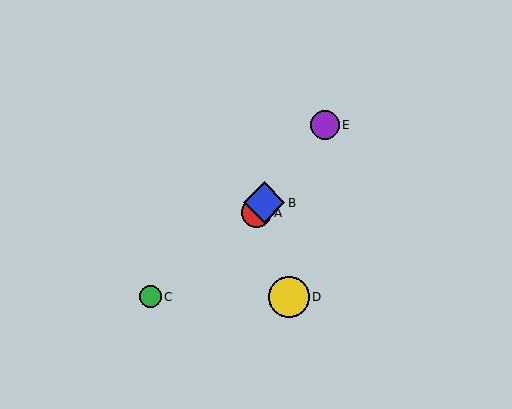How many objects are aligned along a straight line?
3 objects (A, B, E) are aligned along a straight line.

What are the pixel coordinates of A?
Object A is at (256, 213).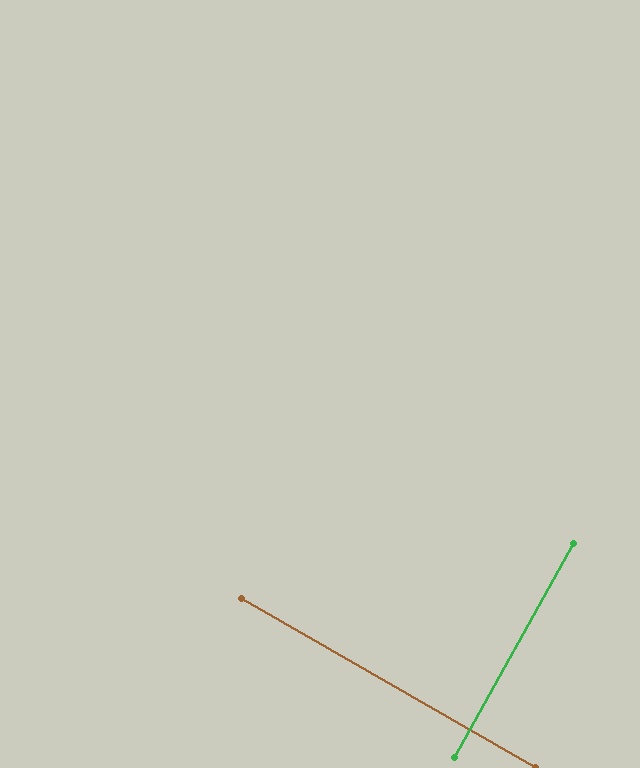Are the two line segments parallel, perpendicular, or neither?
Perpendicular — they meet at approximately 89°.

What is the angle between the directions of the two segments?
Approximately 89 degrees.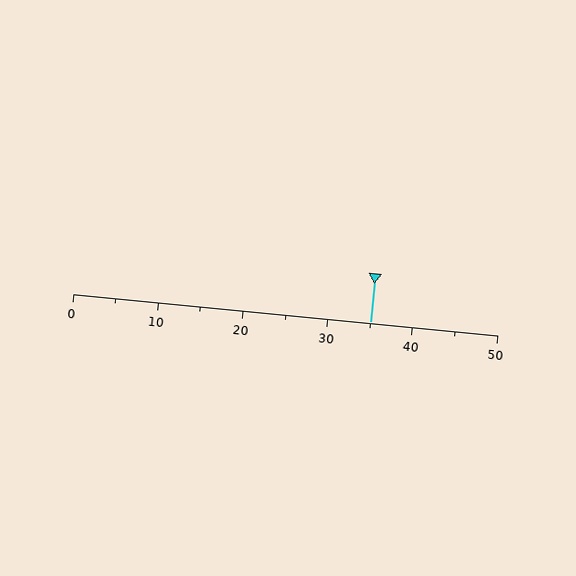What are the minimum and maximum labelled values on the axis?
The axis runs from 0 to 50.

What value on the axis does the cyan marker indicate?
The marker indicates approximately 35.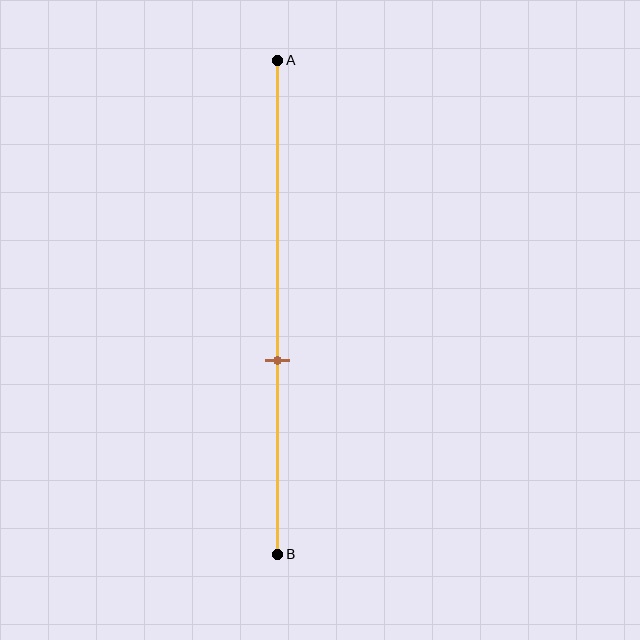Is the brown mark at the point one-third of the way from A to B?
No, the mark is at about 60% from A, not at the 33% one-third point.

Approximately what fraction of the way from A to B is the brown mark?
The brown mark is approximately 60% of the way from A to B.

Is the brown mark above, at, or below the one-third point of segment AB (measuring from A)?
The brown mark is below the one-third point of segment AB.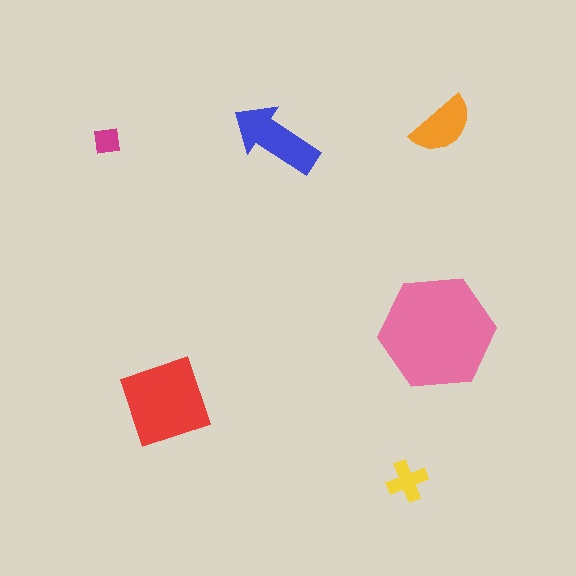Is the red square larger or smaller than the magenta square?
Larger.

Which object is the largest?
The pink hexagon.